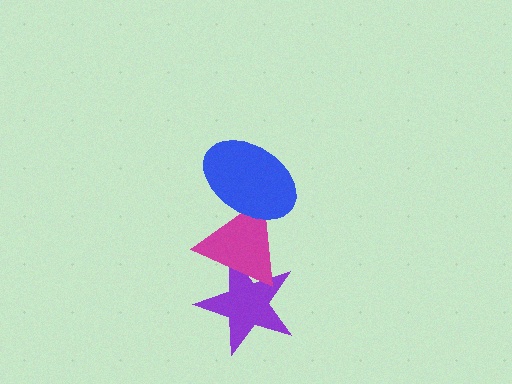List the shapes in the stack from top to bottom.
From top to bottom: the blue ellipse, the magenta triangle, the purple star.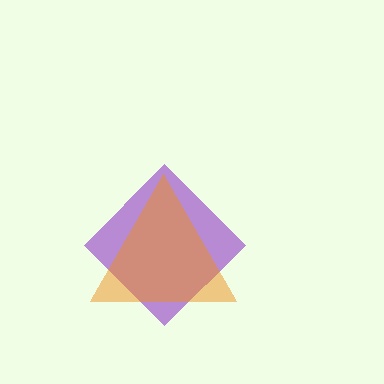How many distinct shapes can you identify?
There are 2 distinct shapes: a purple diamond, an orange triangle.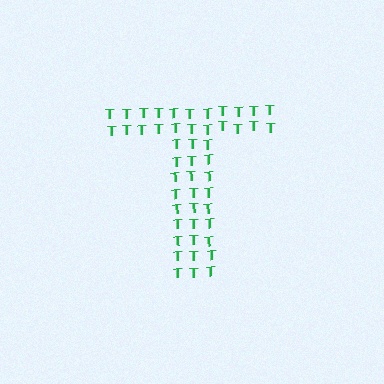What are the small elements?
The small elements are letter T's.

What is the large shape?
The large shape is the letter T.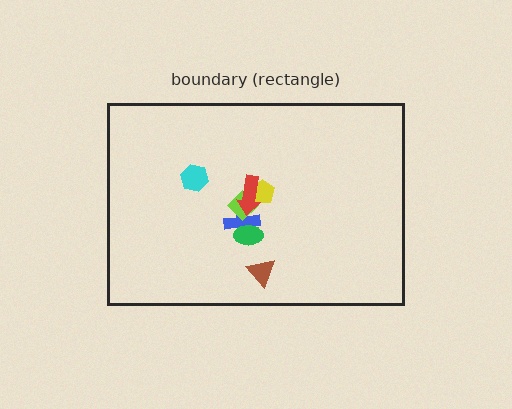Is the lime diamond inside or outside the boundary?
Inside.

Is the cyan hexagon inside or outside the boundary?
Inside.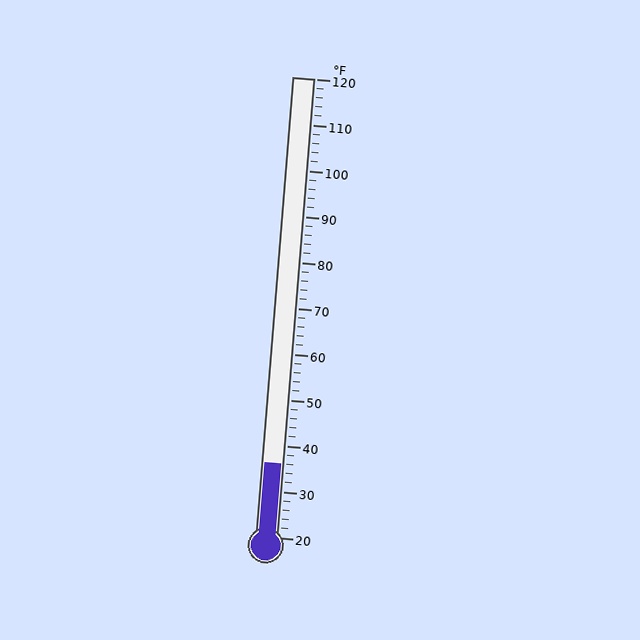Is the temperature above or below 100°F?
The temperature is below 100°F.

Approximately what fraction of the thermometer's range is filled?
The thermometer is filled to approximately 15% of its range.